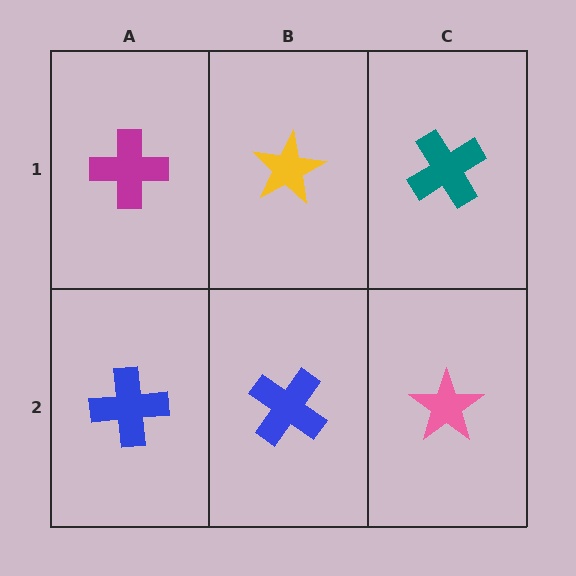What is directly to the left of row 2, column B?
A blue cross.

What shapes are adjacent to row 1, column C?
A pink star (row 2, column C), a yellow star (row 1, column B).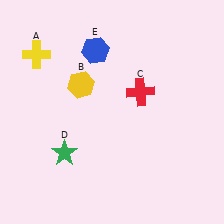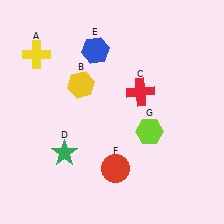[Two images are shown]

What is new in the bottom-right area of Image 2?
A lime hexagon (G) was added in the bottom-right area of Image 2.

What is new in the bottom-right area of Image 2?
A red circle (F) was added in the bottom-right area of Image 2.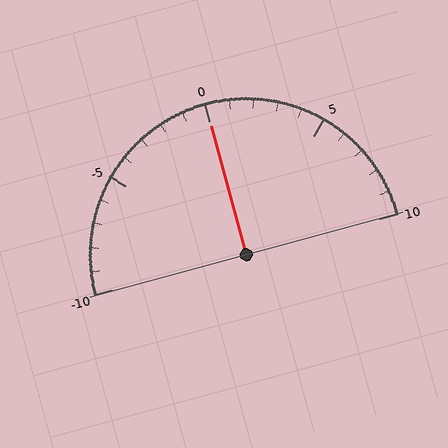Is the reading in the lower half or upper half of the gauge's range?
The reading is in the upper half of the range (-10 to 10).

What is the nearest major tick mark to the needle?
The nearest major tick mark is 0.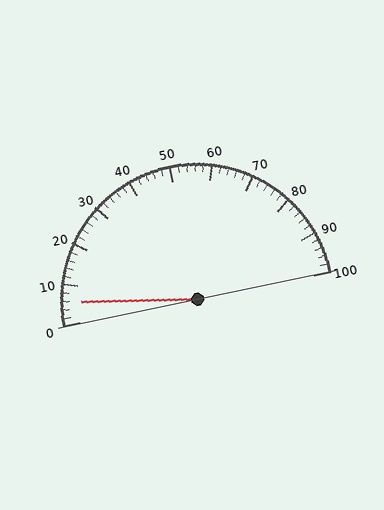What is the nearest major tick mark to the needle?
The nearest major tick mark is 10.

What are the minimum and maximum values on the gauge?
The gauge ranges from 0 to 100.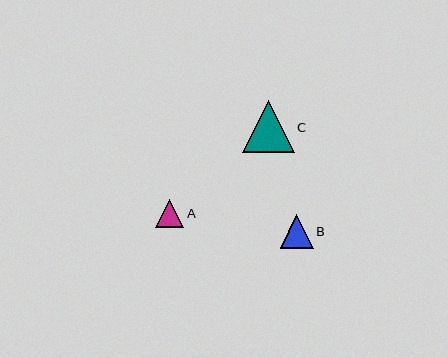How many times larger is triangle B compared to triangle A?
Triangle B is approximately 1.2 times the size of triangle A.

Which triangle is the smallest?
Triangle A is the smallest with a size of approximately 28 pixels.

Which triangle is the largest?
Triangle C is the largest with a size of approximately 52 pixels.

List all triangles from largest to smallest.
From largest to smallest: C, B, A.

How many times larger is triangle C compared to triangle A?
Triangle C is approximately 1.8 times the size of triangle A.